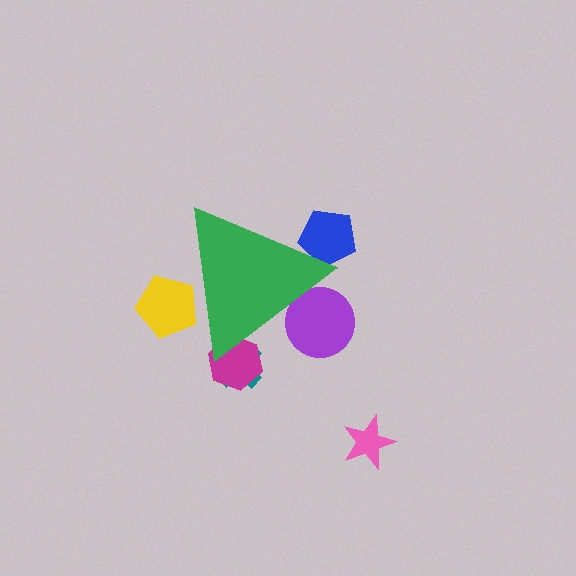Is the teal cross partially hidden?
Yes, the teal cross is partially hidden behind the green triangle.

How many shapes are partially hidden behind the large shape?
5 shapes are partially hidden.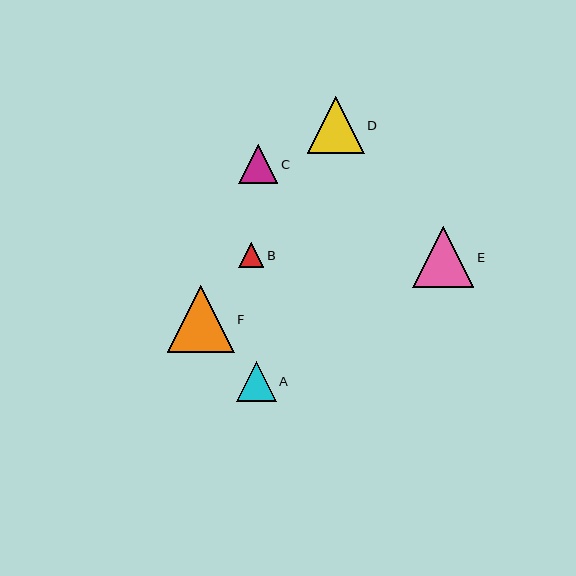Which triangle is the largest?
Triangle F is the largest with a size of approximately 67 pixels.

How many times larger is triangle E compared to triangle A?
Triangle E is approximately 1.5 times the size of triangle A.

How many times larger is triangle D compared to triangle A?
Triangle D is approximately 1.4 times the size of triangle A.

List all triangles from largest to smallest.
From largest to smallest: F, E, D, A, C, B.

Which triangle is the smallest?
Triangle B is the smallest with a size of approximately 25 pixels.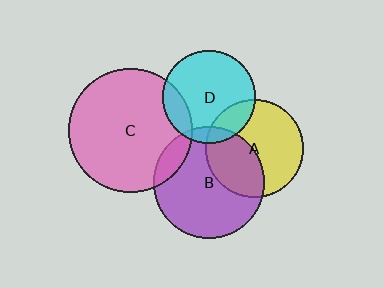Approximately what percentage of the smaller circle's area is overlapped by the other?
Approximately 10%.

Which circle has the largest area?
Circle C (pink).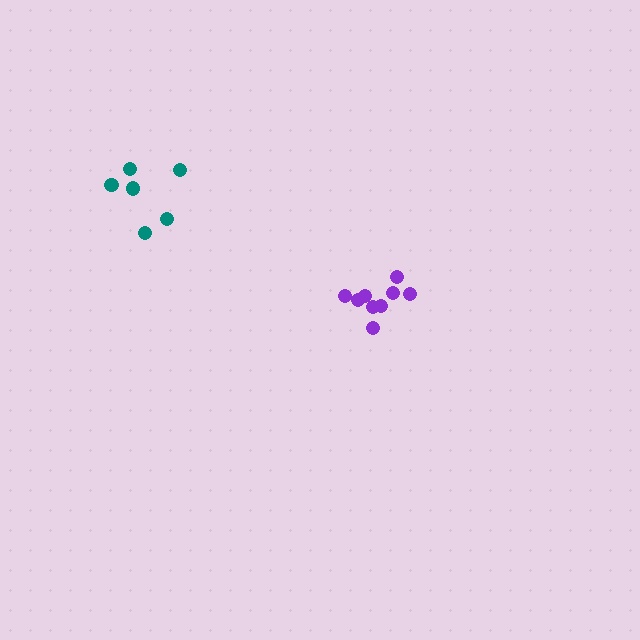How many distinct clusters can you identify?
There are 2 distinct clusters.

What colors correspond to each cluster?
The clusters are colored: purple, teal.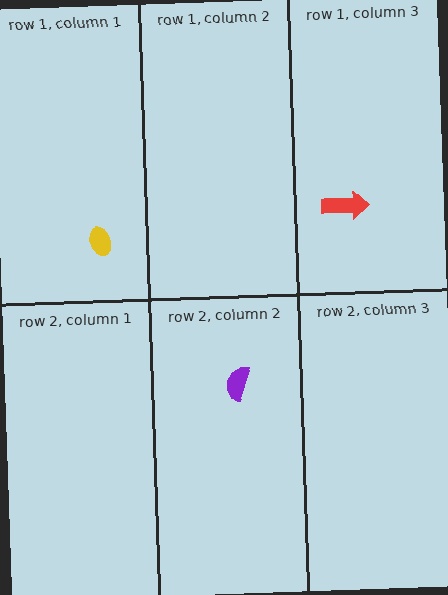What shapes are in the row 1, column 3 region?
The red arrow.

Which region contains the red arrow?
The row 1, column 3 region.